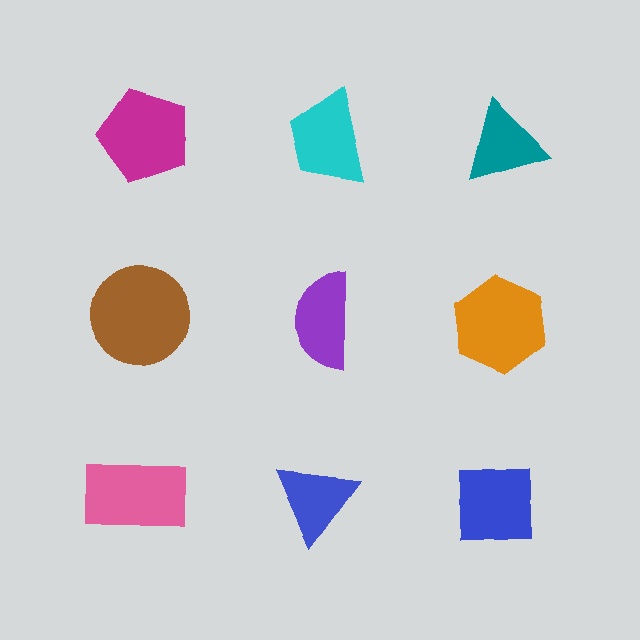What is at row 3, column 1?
A pink rectangle.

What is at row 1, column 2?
A cyan trapezoid.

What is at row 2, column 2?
A purple semicircle.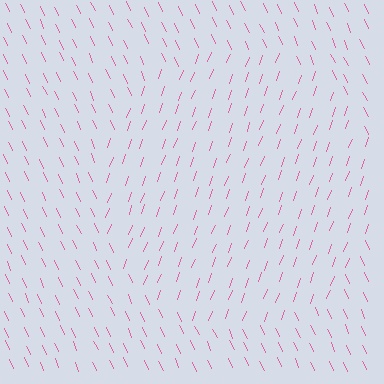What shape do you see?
I see a circle.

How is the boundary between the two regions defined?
The boundary is defined purely by a change in line orientation (approximately 45 degrees difference). All lines are the same color and thickness.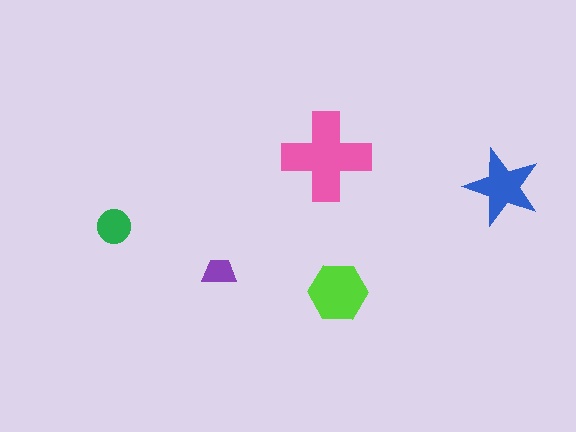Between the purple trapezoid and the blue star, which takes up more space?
The blue star.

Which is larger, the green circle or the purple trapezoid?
The green circle.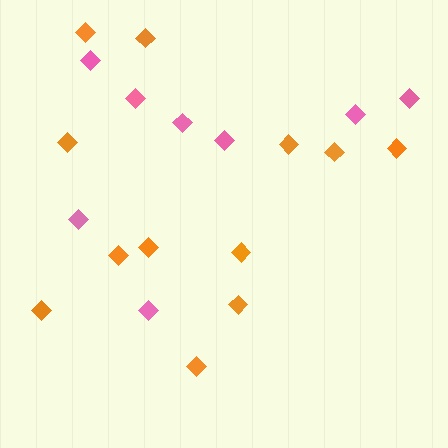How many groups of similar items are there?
There are 2 groups: one group of orange diamonds (12) and one group of pink diamonds (8).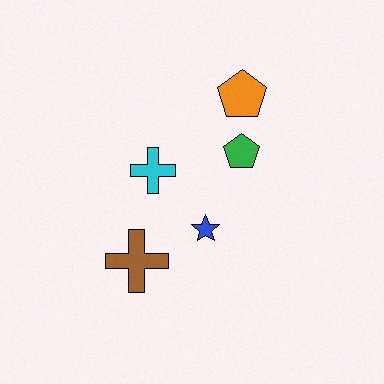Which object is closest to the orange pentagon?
The green pentagon is closest to the orange pentagon.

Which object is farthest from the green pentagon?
The brown cross is farthest from the green pentagon.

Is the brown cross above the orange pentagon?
No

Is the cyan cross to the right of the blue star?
No